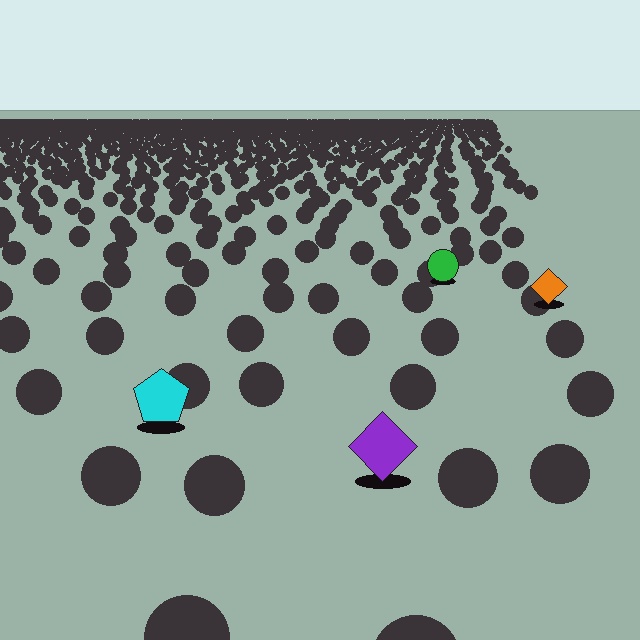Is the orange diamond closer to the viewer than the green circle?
Yes. The orange diamond is closer — you can tell from the texture gradient: the ground texture is coarser near it.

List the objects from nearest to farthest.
From nearest to farthest: the purple diamond, the cyan pentagon, the orange diamond, the green circle.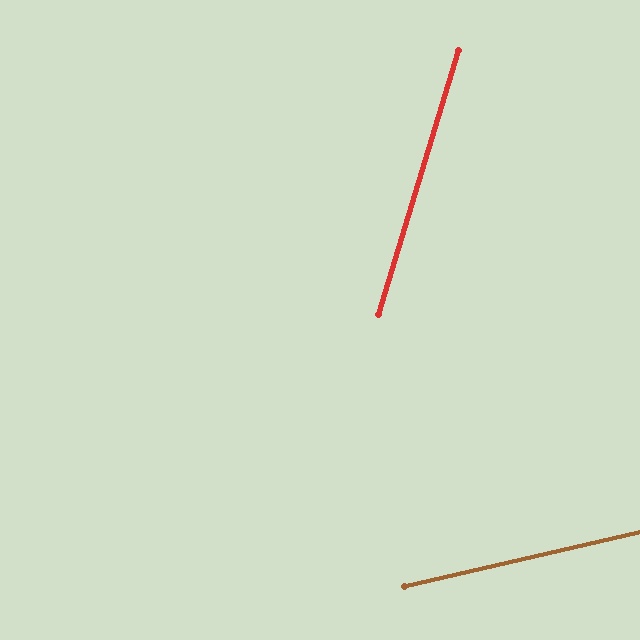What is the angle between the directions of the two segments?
Approximately 60 degrees.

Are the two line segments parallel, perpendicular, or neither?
Neither parallel nor perpendicular — they differ by about 60°.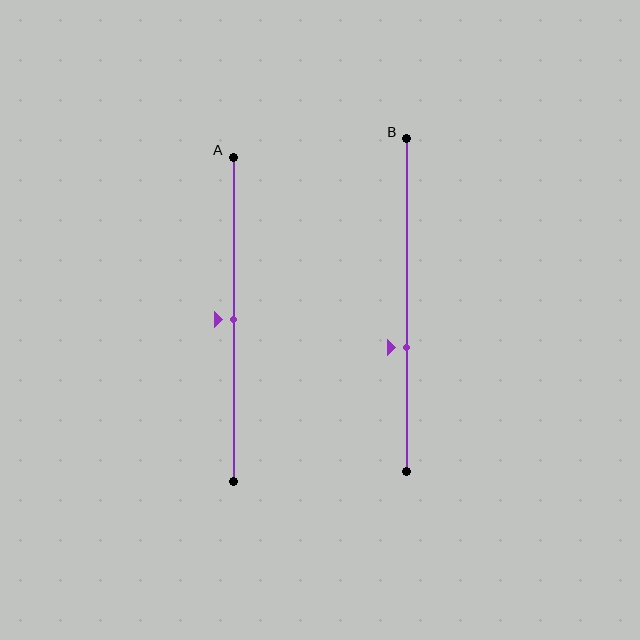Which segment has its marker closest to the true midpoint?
Segment A has its marker closest to the true midpoint.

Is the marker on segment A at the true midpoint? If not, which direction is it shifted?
Yes, the marker on segment A is at the true midpoint.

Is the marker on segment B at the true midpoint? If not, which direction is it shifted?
No, the marker on segment B is shifted downward by about 13% of the segment length.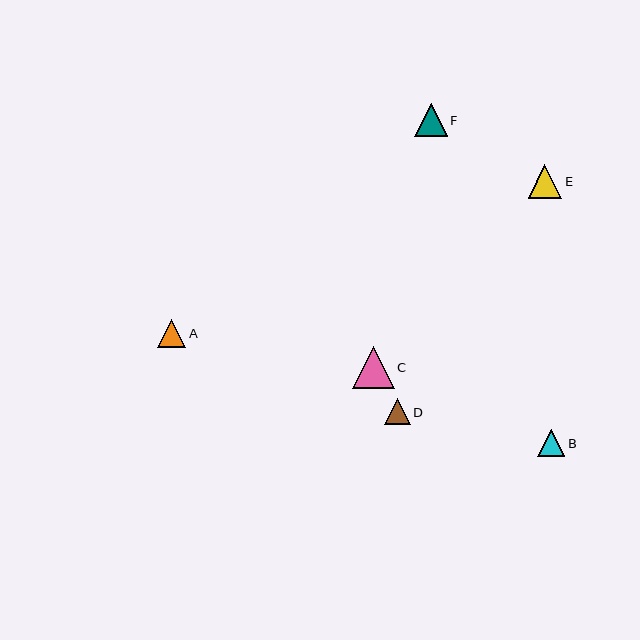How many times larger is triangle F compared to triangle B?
Triangle F is approximately 1.2 times the size of triangle B.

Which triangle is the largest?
Triangle C is the largest with a size of approximately 42 pixels.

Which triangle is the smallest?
Triangle D is the smallest with a size of approximately 26 pixels.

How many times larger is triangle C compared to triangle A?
Triangle C is approximately 1.5 times the size of triangle A.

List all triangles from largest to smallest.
From largest to smallest: C, E, F, A, B, D.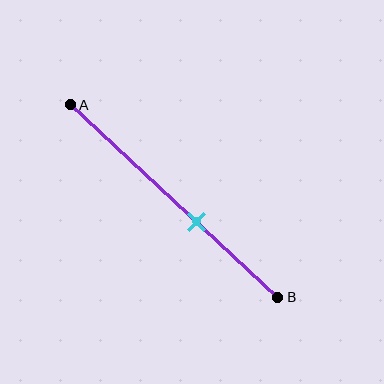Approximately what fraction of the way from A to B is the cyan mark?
The cyan mark is approximately 60% of the way from A to B.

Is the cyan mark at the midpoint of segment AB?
No, the mark is at about 60% from A, not at the 50% midpoint.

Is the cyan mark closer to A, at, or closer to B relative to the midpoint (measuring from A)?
The cyan mark is closer to point B than the midpoint of segment AB.